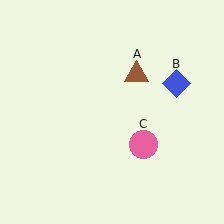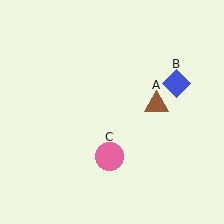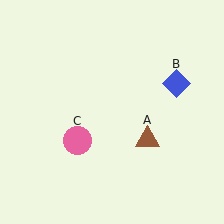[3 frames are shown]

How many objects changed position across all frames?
2 objects changed position: brown triangle (object A), pink circle (object C).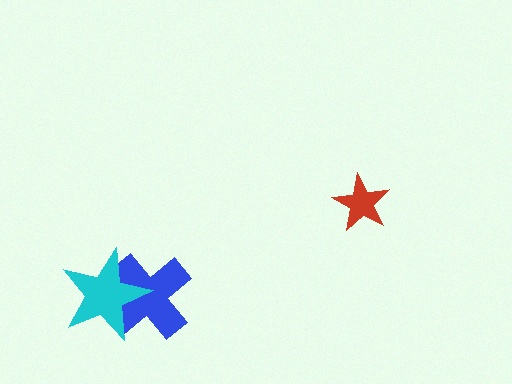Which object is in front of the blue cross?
The cyan star is in front of the blue cross.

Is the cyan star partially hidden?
No, no other shape covers it.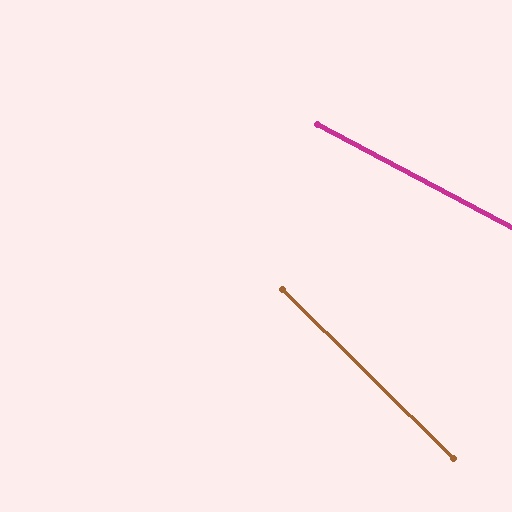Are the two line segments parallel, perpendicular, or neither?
Neither parallel nor perpendicular — they differ by about 17°.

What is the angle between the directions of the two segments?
Approximately 17 degrees.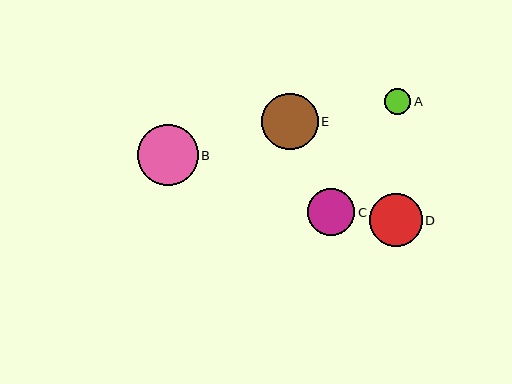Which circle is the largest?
Circle B is the largest with a size of approximately 61 pixels.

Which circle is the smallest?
Circle A is the smallest with a size of approximately 26 pixels.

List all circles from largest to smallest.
From largest to smallest: B, E, D, C, A.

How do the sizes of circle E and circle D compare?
Circle E and circle D are approximately the same size.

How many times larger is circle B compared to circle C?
Circle B is approximately 1.3 times the size of circle C.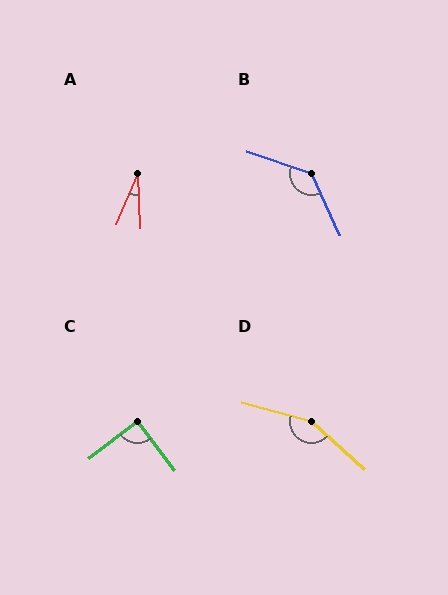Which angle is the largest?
D, at approximately 153 degrees.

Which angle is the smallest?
A, at approximately 26 degrees.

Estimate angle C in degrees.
Approximately 90 degrees.